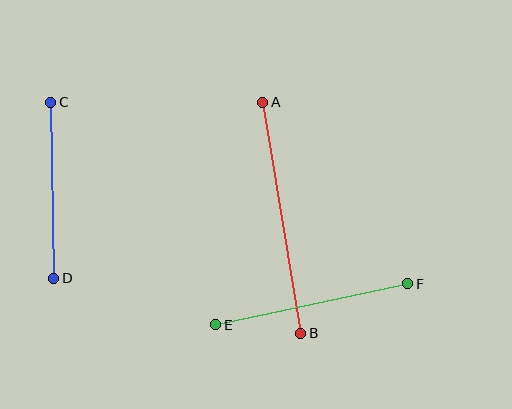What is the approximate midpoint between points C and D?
The midpoint is at approximately (52, 190) pixels.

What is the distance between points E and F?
The distance is approximately 196 pixels.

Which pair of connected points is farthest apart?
Points A and B are farthest apart.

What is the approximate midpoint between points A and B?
The midpoint is at approximately (282, 218) pixels.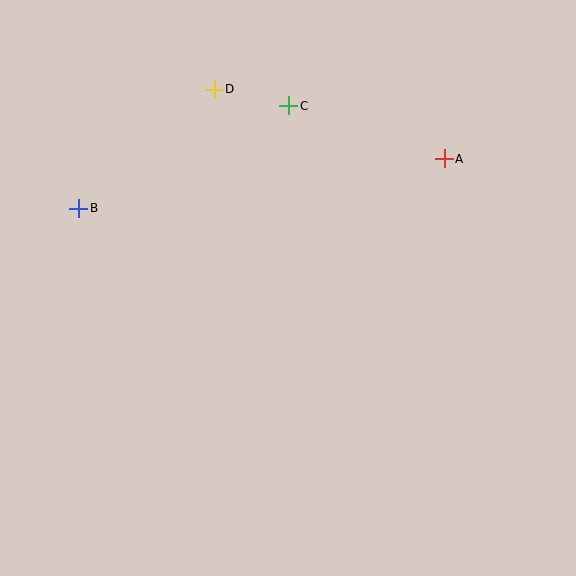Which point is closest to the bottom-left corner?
Point B is closest to the bottom-left corner.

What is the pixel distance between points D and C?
The distance between D and C is 76 pixels.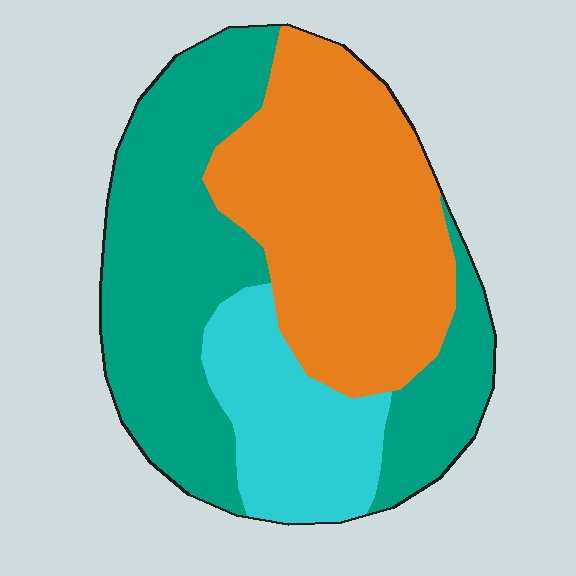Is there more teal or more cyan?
Teal.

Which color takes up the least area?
Cyan, at roughly 20%.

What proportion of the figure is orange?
Orange takes up about three eighths (3/8) of the figure.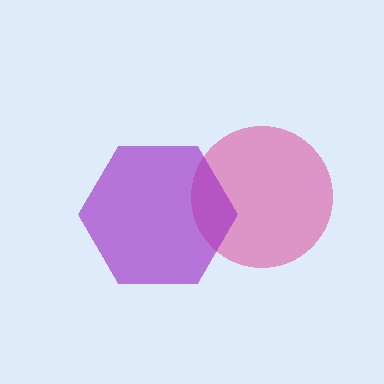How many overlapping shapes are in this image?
There are 2 overlapping shapes in the image.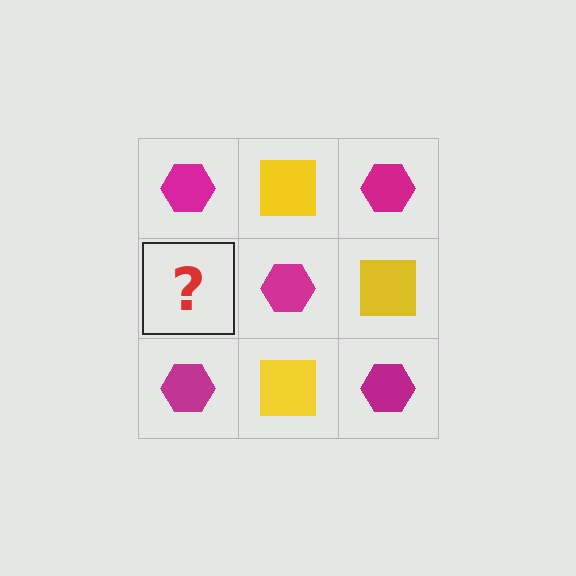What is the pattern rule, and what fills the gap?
The rule is that it alternates magenta hexagon and yellow square in a checkerboard pattern. The gap should be filled with a yellow square.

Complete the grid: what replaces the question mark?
The question mark should be replaced with a yellow square.